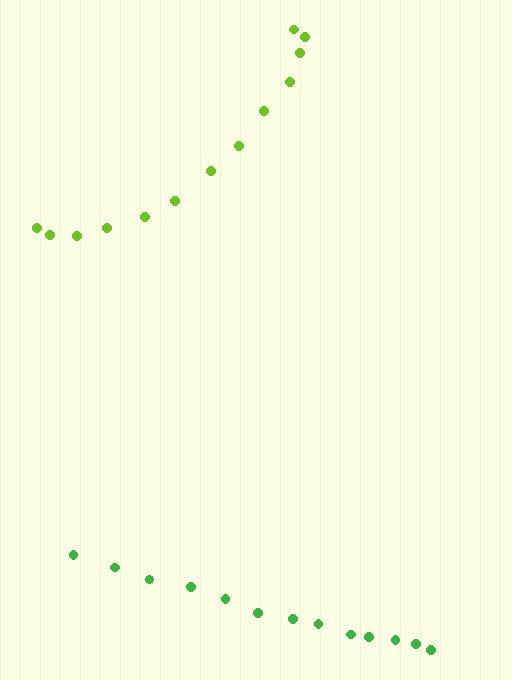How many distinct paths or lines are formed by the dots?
There are 2 distinct paths.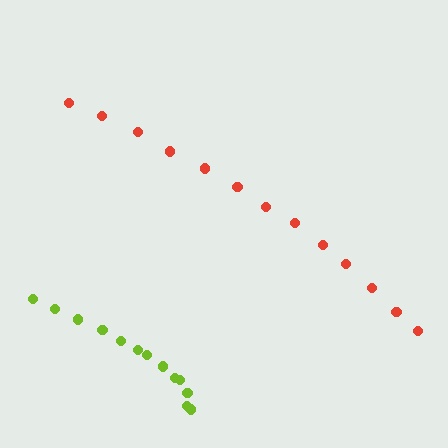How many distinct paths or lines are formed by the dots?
There are 2 distinct paths.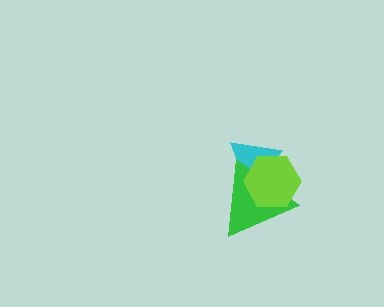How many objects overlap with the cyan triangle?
2 objects overlap with the cyan triangle.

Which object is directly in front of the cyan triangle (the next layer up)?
The green triangle is directly in front of the cyan triangle.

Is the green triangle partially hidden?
Yes, it is partially covered by another shape.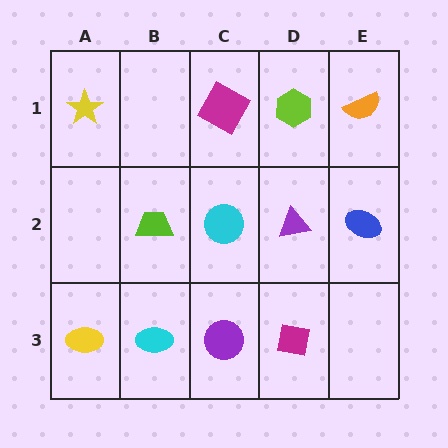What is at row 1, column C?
A magenta square.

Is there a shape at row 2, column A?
No, that cell is empty.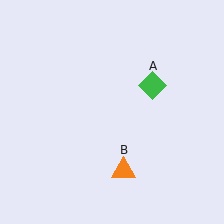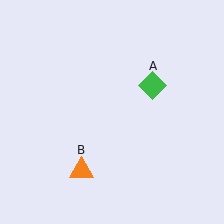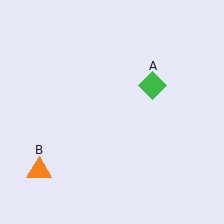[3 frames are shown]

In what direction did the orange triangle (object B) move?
The orange triangle (object B) moved left.